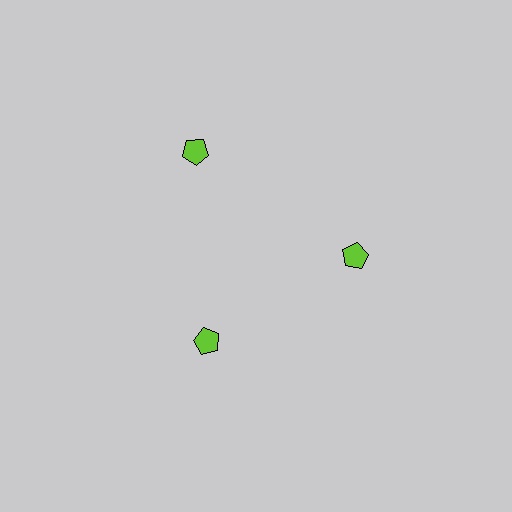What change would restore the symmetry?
The symmetry would be restored by moving it inward, back onto the ring so that all 3 pentagons sit at equal angles and equal distance from the center.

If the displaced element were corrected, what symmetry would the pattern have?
It would have 3-fold rotational symmetry — the pattern would map onto itself every 120 degrees.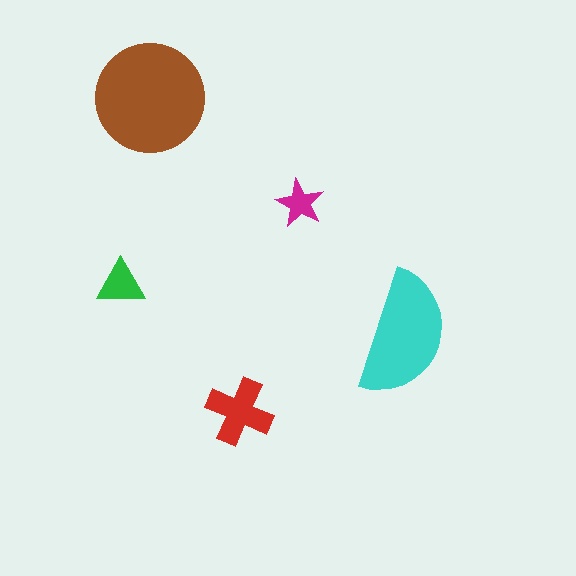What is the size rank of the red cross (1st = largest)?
3rd.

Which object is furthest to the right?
The cyan semicircle is rightmost.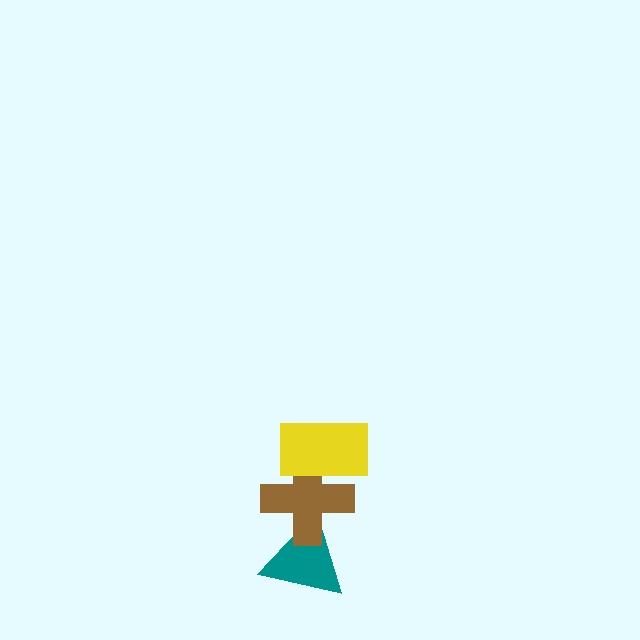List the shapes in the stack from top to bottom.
From top to bottom: the yellow rectangle, the brown cross, the teal triangle.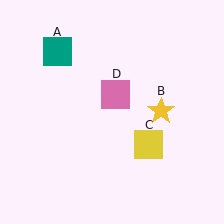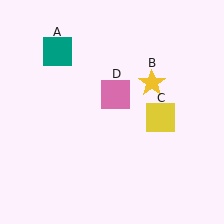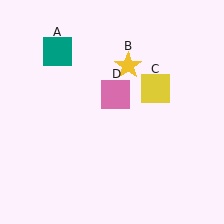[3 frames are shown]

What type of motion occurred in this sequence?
The yellow star (object B), yellow square (object C) rotated counterclockwise around the center of the scene.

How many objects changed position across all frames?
2 objects changed position: yellow star (object B), yellow square (object C).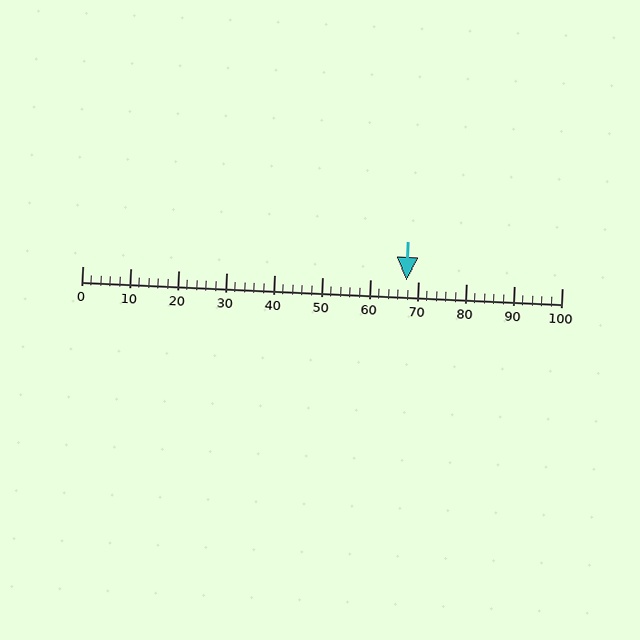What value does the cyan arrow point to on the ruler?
The cyan arrow points to approximately 68.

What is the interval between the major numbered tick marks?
The major tick marks are spaced 10 units apart.